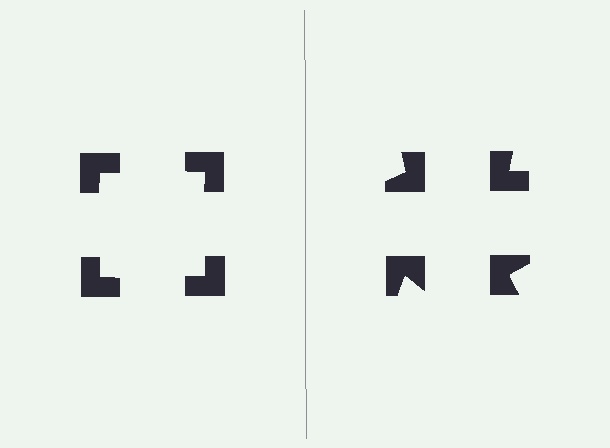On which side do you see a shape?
An illusory square appears on the left side. On the right side the wedge cuts are rotated, so no coherent shape forms.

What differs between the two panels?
The notched squares are positioned identically on both sides; only the wedge orientations differ. On the left they align to a square; on the right they are misaligned.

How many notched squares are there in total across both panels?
8 — 4 on each side.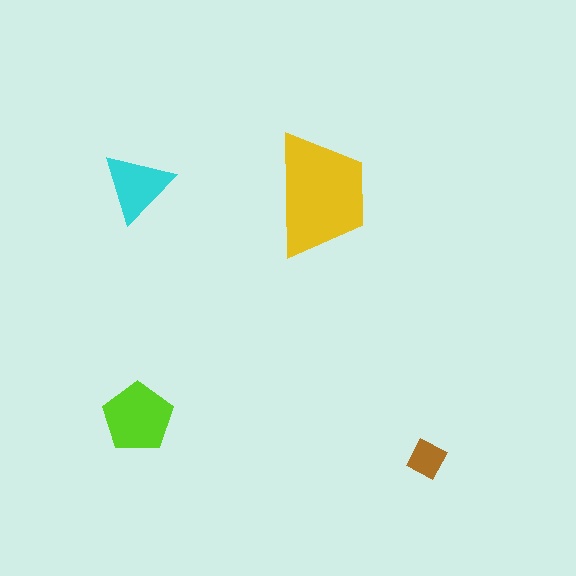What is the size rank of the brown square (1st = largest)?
4th.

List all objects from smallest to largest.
The brown square, the cyan triangle, the lime pentagon, the yellow trapezoid.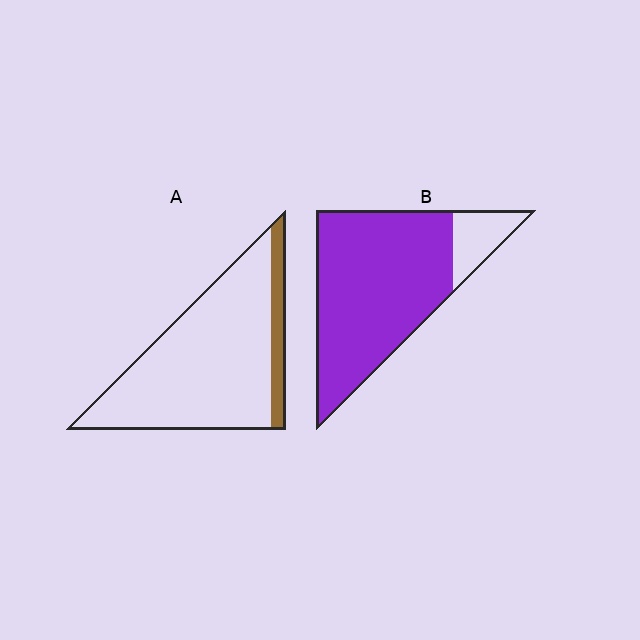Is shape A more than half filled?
No.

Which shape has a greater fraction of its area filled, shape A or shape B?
Shape B.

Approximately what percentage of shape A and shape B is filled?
A is approximately 15% and B is approximately 85%.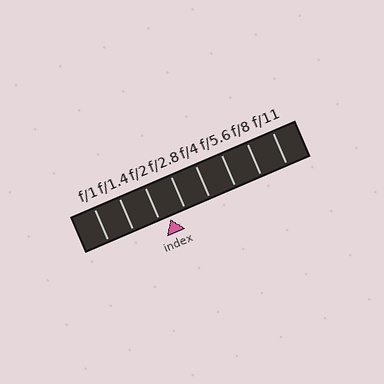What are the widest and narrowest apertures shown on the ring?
The widest aperture shown is f/1 and the narrowest is f/11.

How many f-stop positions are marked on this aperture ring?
There are 8 f-stop positions marked.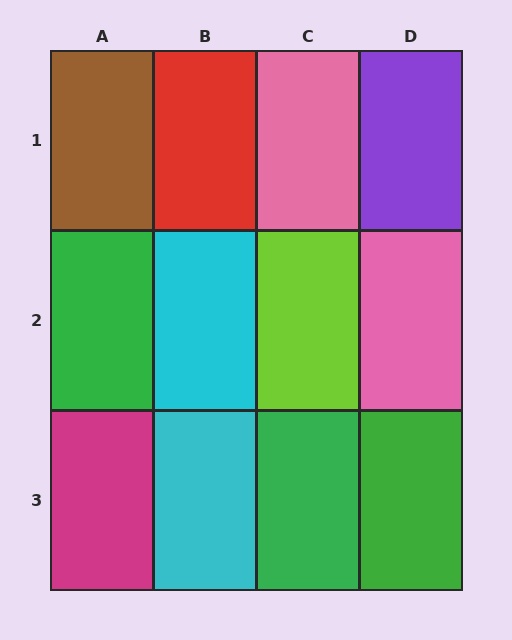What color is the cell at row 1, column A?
Brown.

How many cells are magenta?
1 cell is magenta.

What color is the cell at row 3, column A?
Magenta.